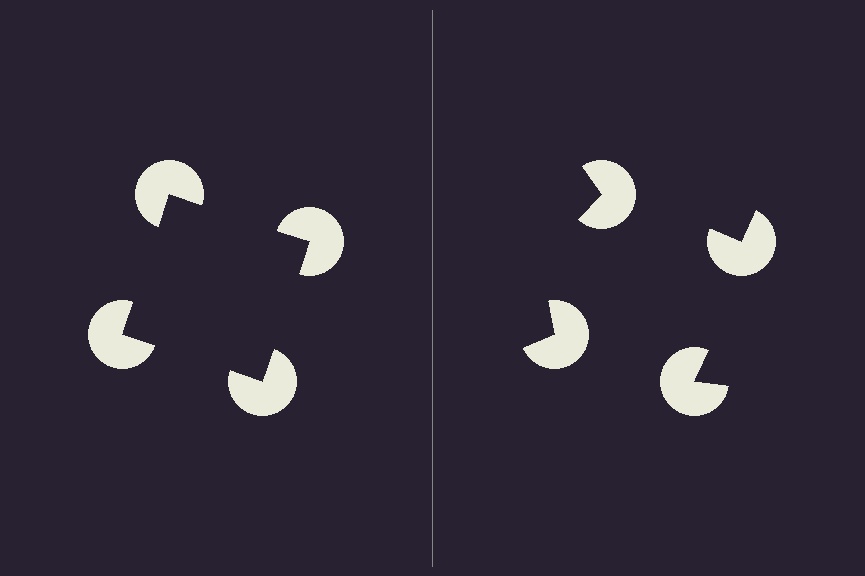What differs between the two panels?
The pac-man discs are positioned identically on both sides; only the wedge orientations differ. On the left they align to a square; on the right they are misaligned.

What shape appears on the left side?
An illusory square.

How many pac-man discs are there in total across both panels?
8 — 4 on each side.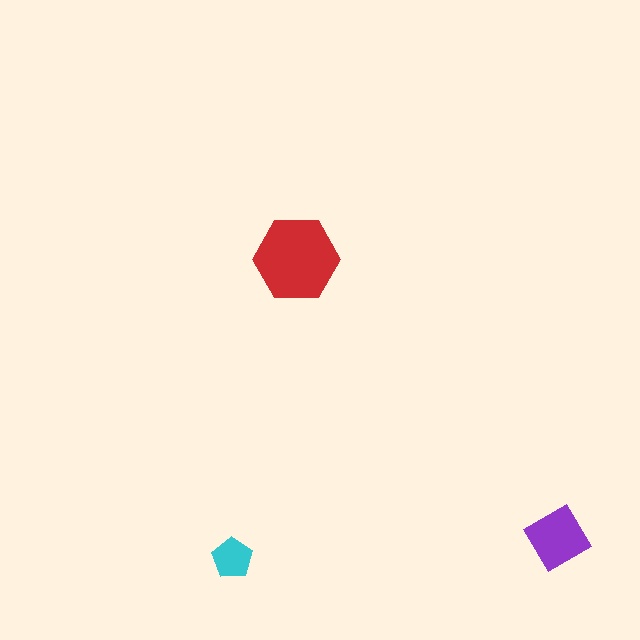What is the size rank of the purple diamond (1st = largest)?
2nd.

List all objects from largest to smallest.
The red hexagon, the purple diamond, the cyan pentagon.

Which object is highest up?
The red hexagon is topmost.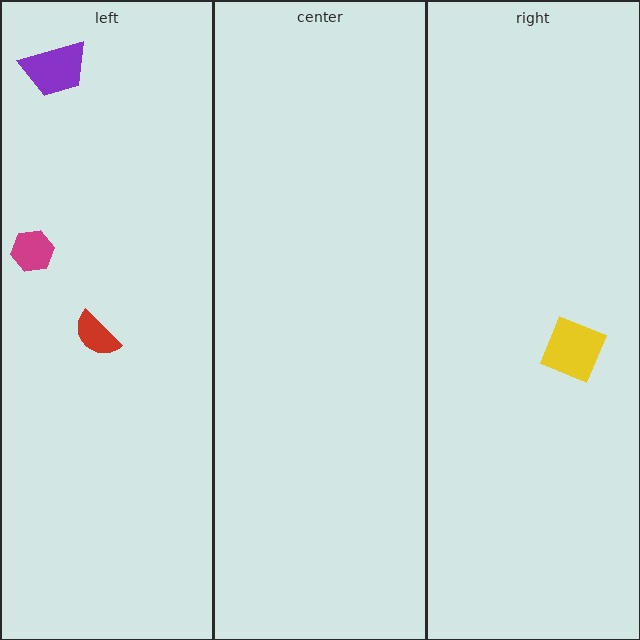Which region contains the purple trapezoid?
The left region.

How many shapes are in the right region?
1.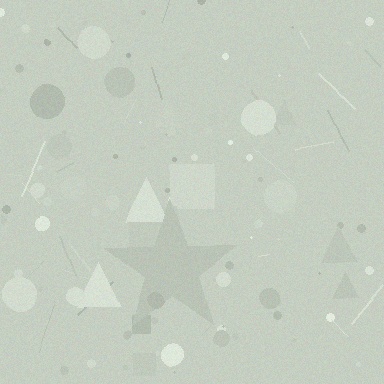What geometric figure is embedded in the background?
A star is embedded in the background.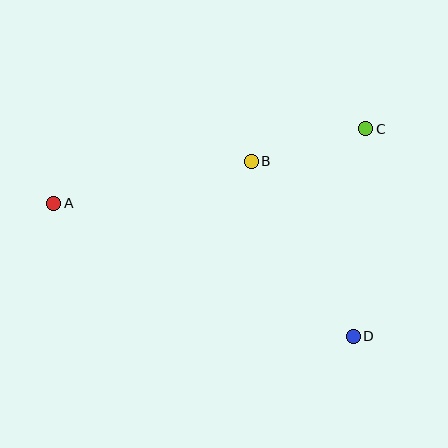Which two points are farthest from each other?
Points A and D are farthest from each other.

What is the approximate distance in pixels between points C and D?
The distance between C and D is approximately 208 pixels.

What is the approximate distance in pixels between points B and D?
The distance between B and D is approximately 203 pixels.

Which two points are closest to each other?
Points B and C are closest to each other.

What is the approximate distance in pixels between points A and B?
The distance between A and B is approximately 202 pixels.